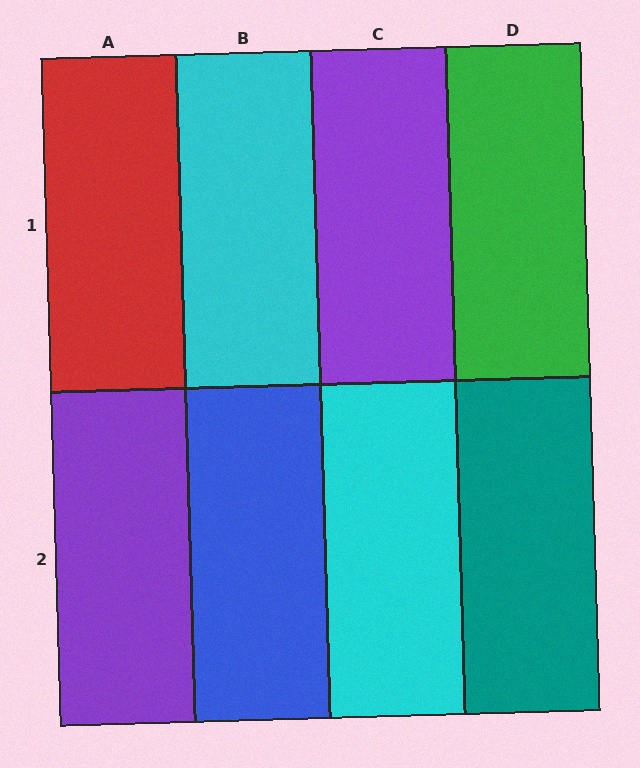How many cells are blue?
1 cell is blue.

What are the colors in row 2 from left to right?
Purple, blue, cyan, teal.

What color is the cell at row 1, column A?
Red.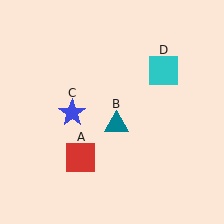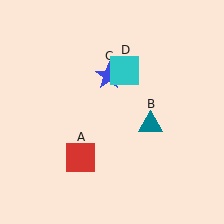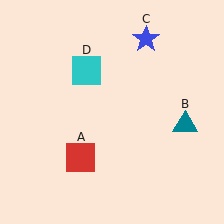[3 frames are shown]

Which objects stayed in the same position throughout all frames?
Red square (object A) remained stationary.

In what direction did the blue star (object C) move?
The blue star (object C) moved up and to the right.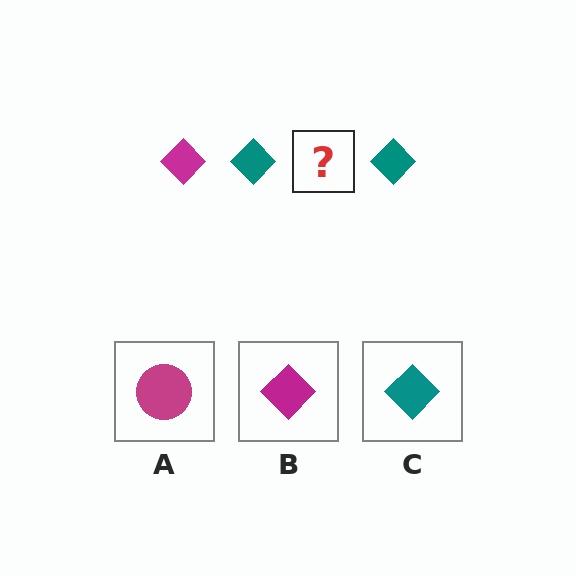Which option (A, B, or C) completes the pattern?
B.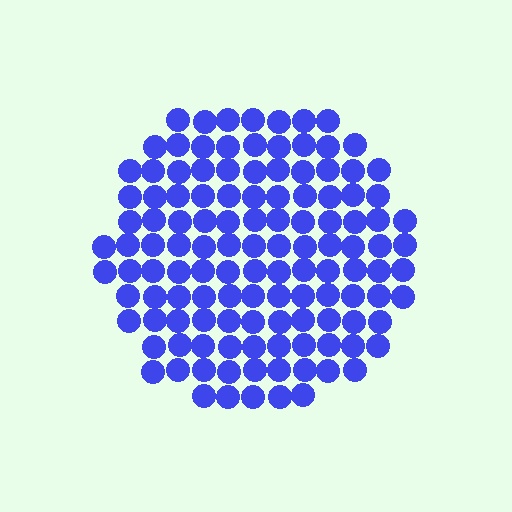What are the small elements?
The small elements are circles.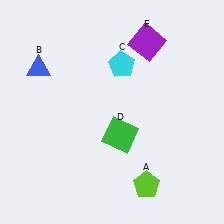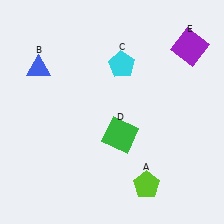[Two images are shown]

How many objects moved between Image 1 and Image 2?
1 object moved between the two images.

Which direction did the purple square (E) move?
The purple square (E) moved right.